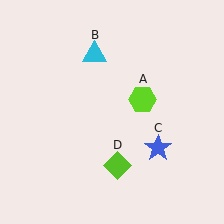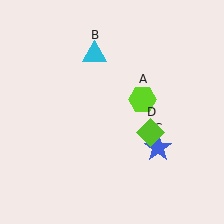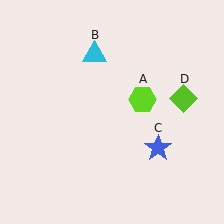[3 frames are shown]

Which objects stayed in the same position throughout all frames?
Lime hexagon (object A) and cyan triangle (object B) and blue star (object C) remained stationary.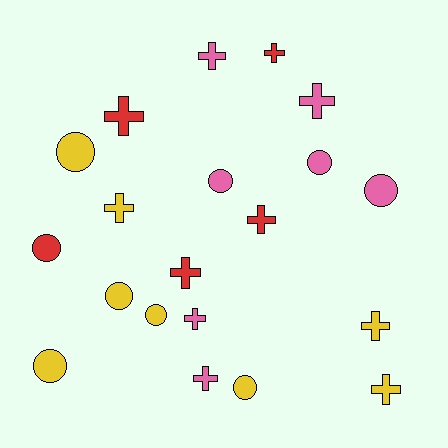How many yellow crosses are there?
There are 3 yellow crosses.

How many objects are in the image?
There are 20 objects.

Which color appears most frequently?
Yellow, with 8 objects.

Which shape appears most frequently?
Cross, with 11 objects.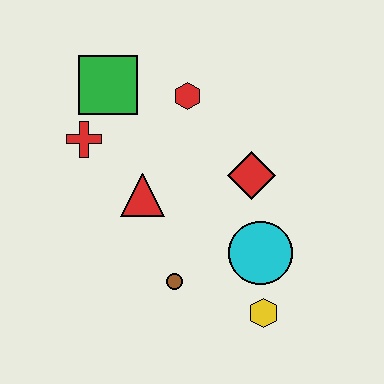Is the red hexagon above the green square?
No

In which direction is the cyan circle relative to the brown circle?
The cyan circle is to the right of the brown circle.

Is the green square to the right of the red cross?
Yes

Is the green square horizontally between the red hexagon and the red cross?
Yes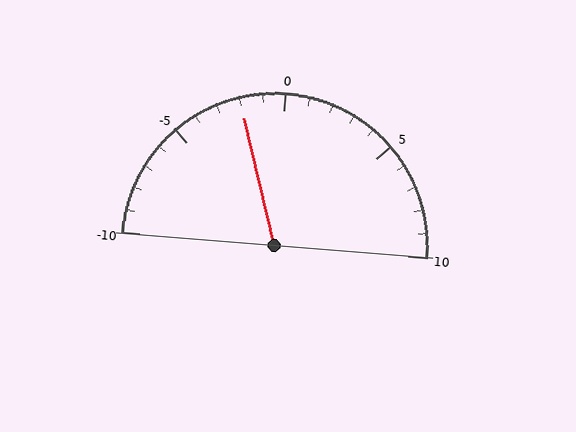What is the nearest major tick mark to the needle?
The nearest major tick mark is 0.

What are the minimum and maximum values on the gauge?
The gauge ranges from -10 to 10.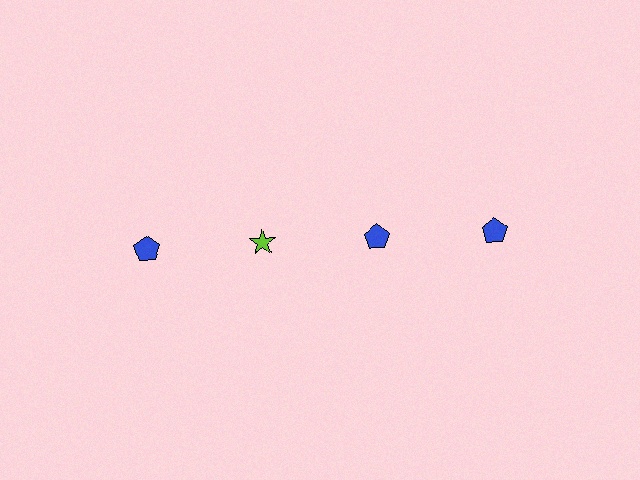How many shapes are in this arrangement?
There are 4 shapes arranged in a grid pattern.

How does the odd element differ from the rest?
It differs in both color (lime instead of blue) and shape (star instead of pentagon).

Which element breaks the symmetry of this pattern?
The lime star in the top row, second from left column breaks the symmetry. All other shapes are blue pentagons.